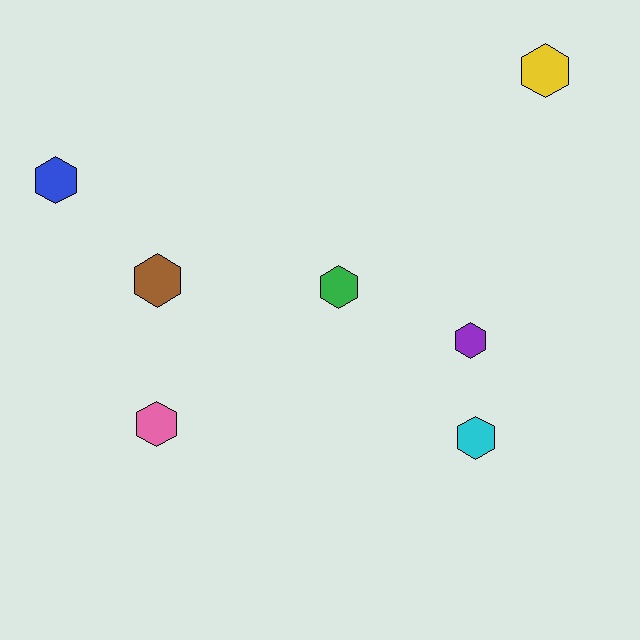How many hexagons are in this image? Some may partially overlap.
There are 7 hexagons.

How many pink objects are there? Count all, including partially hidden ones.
There is 1 pink object.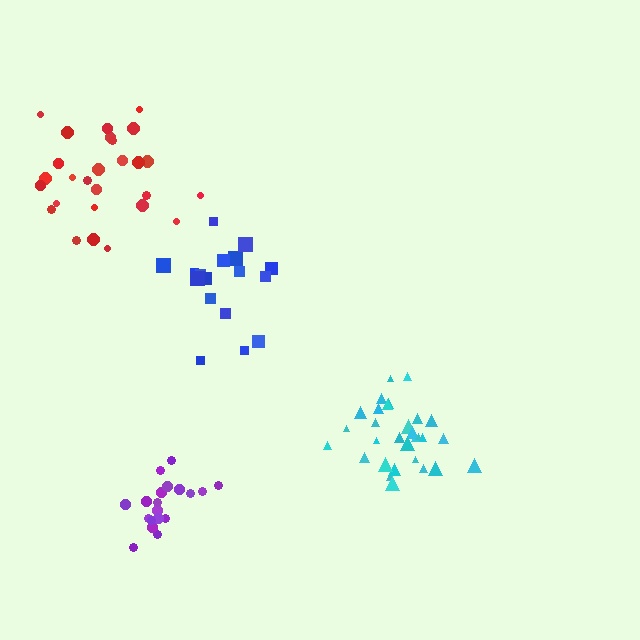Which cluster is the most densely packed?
Purple.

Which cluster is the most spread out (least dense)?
Red.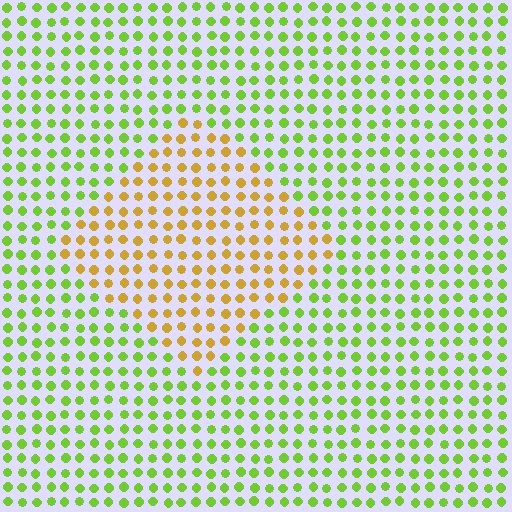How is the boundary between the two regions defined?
The boundary is defined purely by a slight shift in hue (about 51 degrees). Spacing, size, and orientation are identical on both sides.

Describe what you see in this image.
The image is filled with small lime elements in a uniform arrangement. A diamond-shaped region is visible where the elements are tinted to a slightly different hue, forming a subtle color boundary.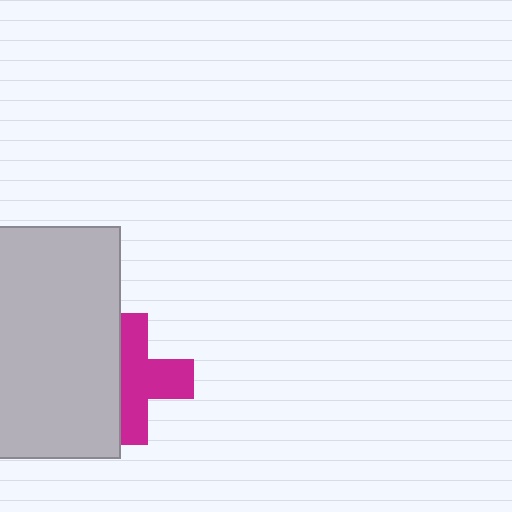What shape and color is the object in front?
The object in front is a light gray rectangle.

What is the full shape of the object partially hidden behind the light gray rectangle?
The partially hidden object is a magenta cross.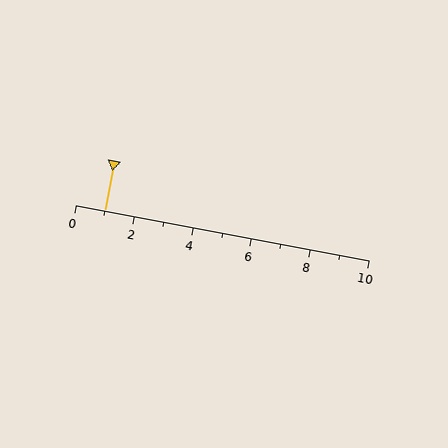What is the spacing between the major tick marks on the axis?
The major ticks are spaced 2 apart.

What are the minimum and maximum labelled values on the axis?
The axis runs from 0 to 10.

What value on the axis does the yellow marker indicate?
The marker indicates approximately 1.